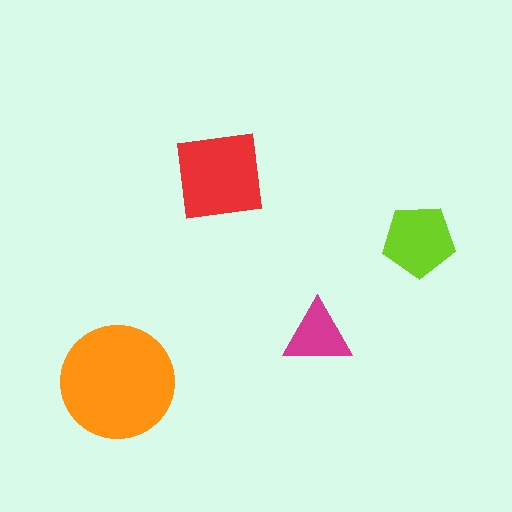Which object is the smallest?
The magenta triangle.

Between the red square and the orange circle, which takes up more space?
The orange circle.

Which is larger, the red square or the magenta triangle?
The red square.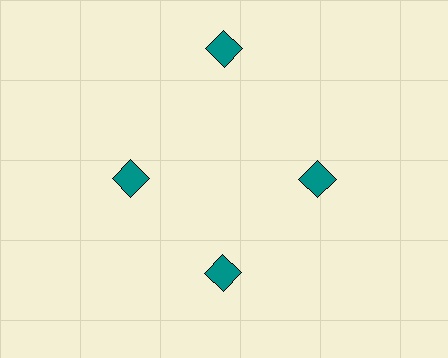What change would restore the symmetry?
The symmetry would be restored by moving it inward, back onto the ring so that all 4 diamonds sit at equal angles and equal distance from the center.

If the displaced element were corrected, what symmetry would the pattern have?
It would have 4-fold rotational symmetry — the pattern would map onto itself every 90 degrees.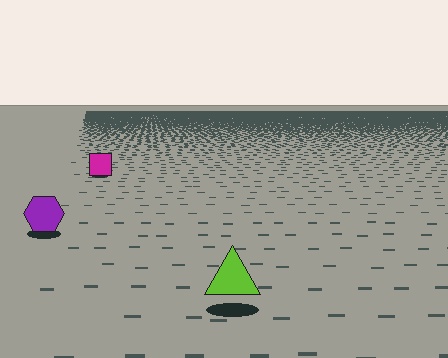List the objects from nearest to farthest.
From nearest to farthest: the lime triangle, the purple hexagon, the magenta square.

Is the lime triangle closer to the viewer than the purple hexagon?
Yes. The lime triangle is closer — you can tell from the texture gradient: the ground texture is coarser near it.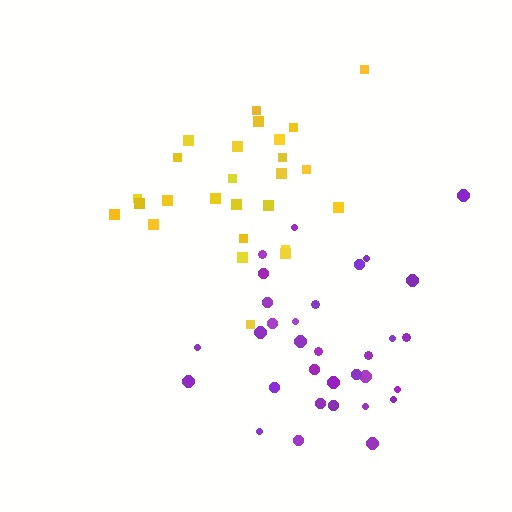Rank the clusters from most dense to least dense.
purple, yellow.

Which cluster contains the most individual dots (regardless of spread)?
Purple (32).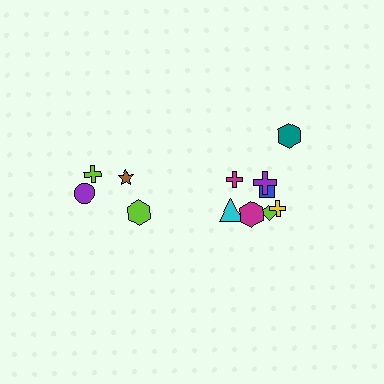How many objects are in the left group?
There are 4 objects.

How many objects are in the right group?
There are 8 objects.